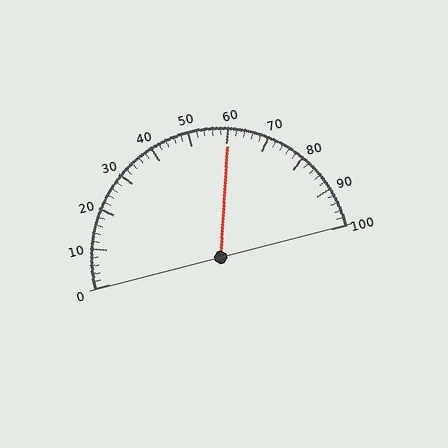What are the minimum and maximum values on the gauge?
The gauge ranges from 0 to 100.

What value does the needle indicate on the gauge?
The needle indicates approximately 60.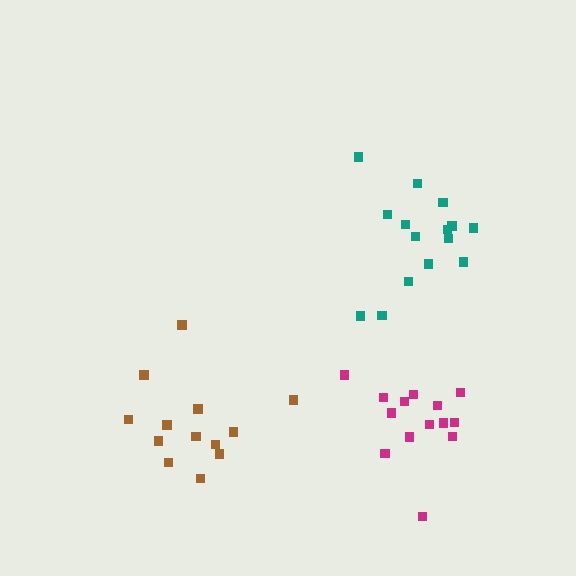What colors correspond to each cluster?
The clusters are colored: teal, brown, magenta.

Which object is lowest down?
The brown cluster is bottommost.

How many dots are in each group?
Group 1: 15 dots, Group 2: 13 dots, Group 3: 14 dots (42 total).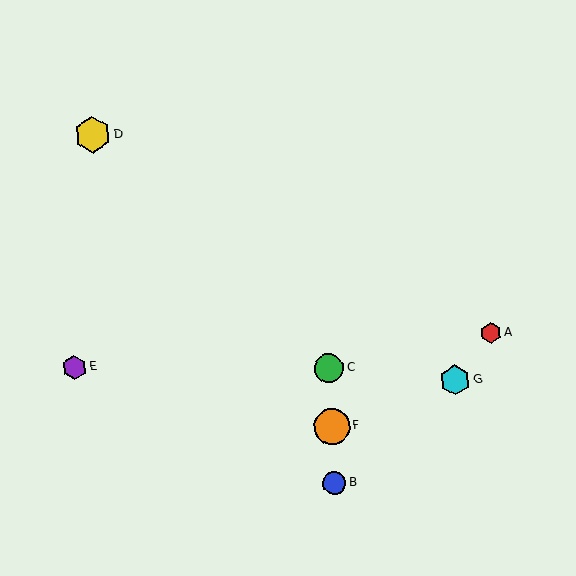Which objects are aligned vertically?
Objects B, C, F are aligned vertically.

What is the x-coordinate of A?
Object A is at x≈491.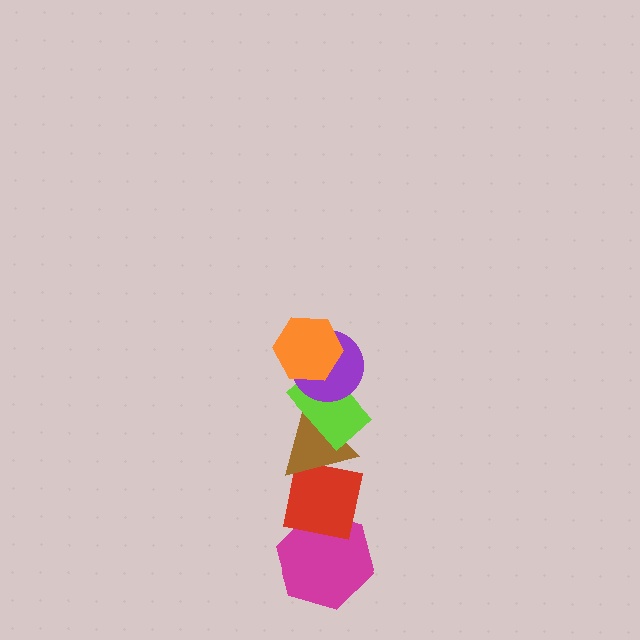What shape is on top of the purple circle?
The orange hexagon is on top of the purple circle.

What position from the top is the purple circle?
The purple circle is 2nd from the top.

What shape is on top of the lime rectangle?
The purple circle is on top of the lime rectangle.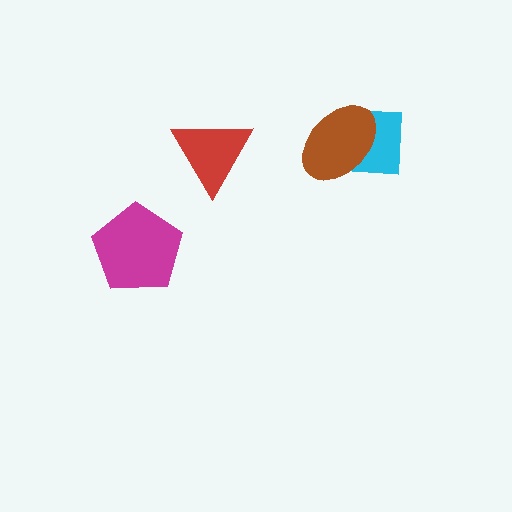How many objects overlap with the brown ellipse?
1 object overlaps with the brown ellipse.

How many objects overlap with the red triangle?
0 objects overlap with the red triangle.